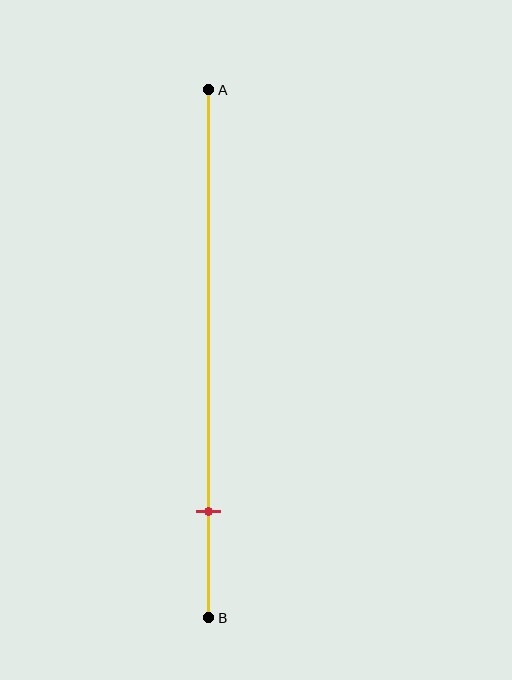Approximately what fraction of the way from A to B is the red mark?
The red mark is approximately 80% of the way from A to B.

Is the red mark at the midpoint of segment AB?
No, the mark is at about 80% from A, not at the 50% midpoint.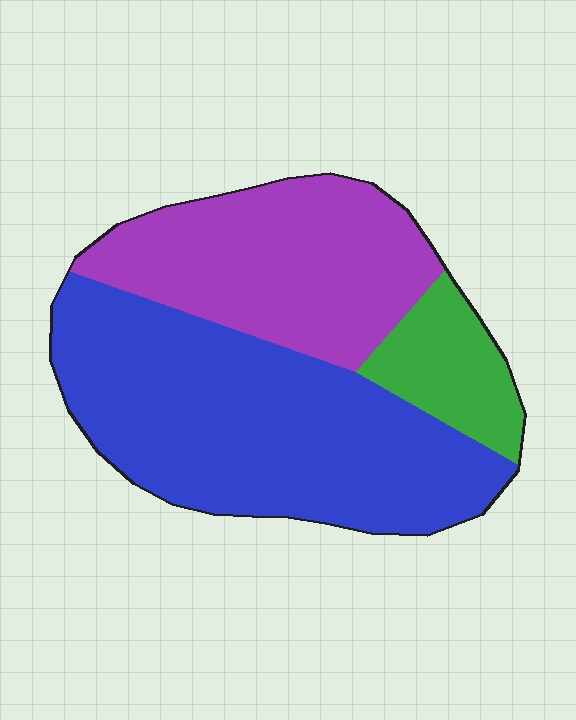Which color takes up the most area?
Blue, at roughly 55%.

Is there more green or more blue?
Blue.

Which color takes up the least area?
Green, at roughly 10%.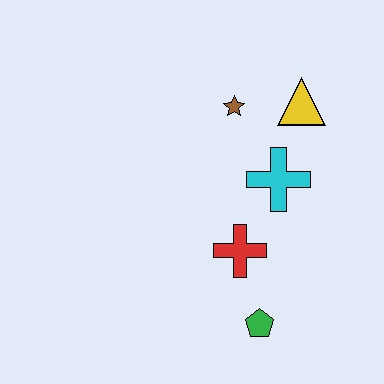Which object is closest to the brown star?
The yellow triangle is closest to the brown star.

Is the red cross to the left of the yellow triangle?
Yes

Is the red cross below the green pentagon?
No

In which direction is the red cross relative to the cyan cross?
The red cross is below the cyan cross.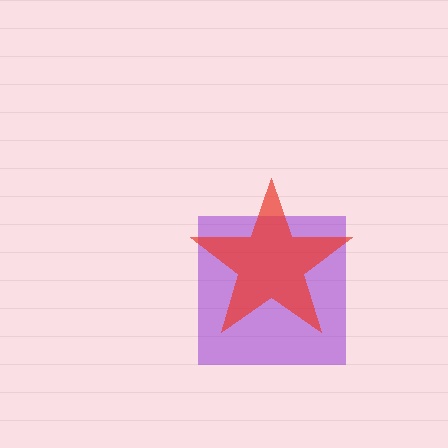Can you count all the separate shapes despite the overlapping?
Yes, there are 2 separate shapes.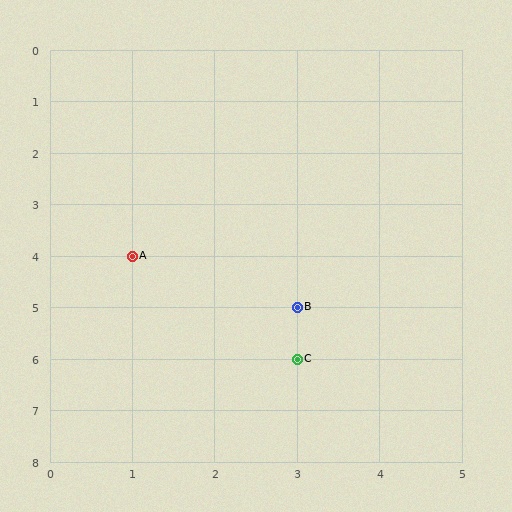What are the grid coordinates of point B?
Point B is at grid coordinates (3, 5).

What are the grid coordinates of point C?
Point C is at grid coordinates (3, 6).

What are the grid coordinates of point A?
Point A is at grid coordinates (1, 4).